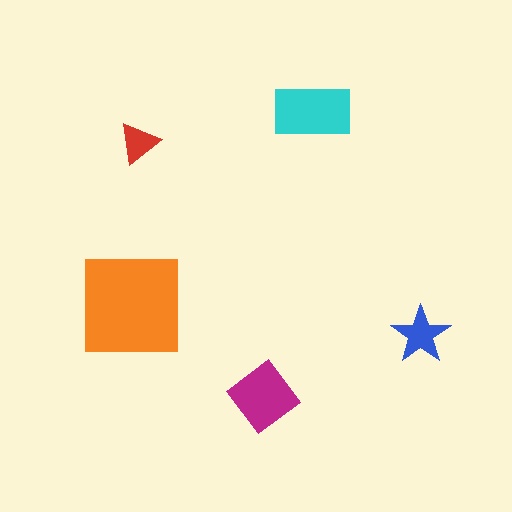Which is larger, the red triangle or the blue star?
The blue star.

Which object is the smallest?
The red triangle.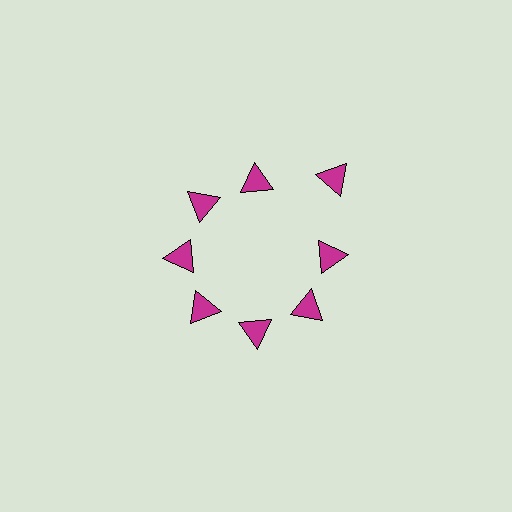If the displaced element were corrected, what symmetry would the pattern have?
It would have 8-fold rotational symmetry — the pattern would map onto itself every 45 degrees.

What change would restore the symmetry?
The symmetry would be restored by moving it inward, back onto the ring so that all 8 triangles sit at equal angles and equal distance from the center.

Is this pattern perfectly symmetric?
No. The 8 magenta triangles are arranged in a ring, but one element near the 2 o'clock position is pushed outward from the center, breaking the 8-fold rotational symmetry.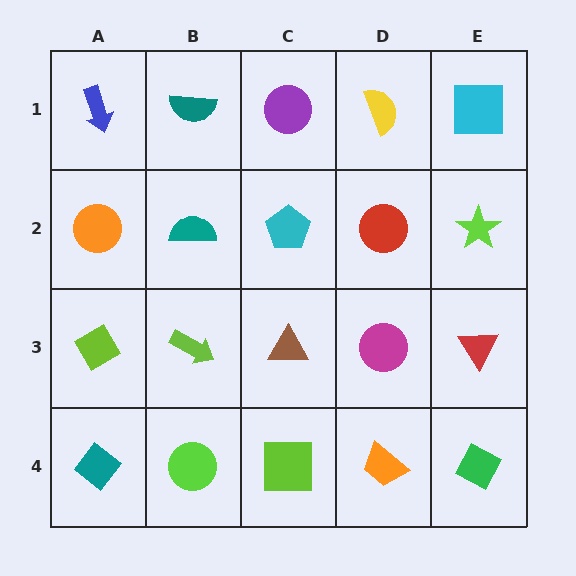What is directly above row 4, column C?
A brown triangle.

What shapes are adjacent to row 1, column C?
A cyan pentagon (row 2, column C), a teal semicircle (row 1, column B), a yellow semicircle (row 1, column D).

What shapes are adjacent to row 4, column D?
A magenta circle (row 3, column D), a lime square (row 4, column C), a green diamond (row 4, column E).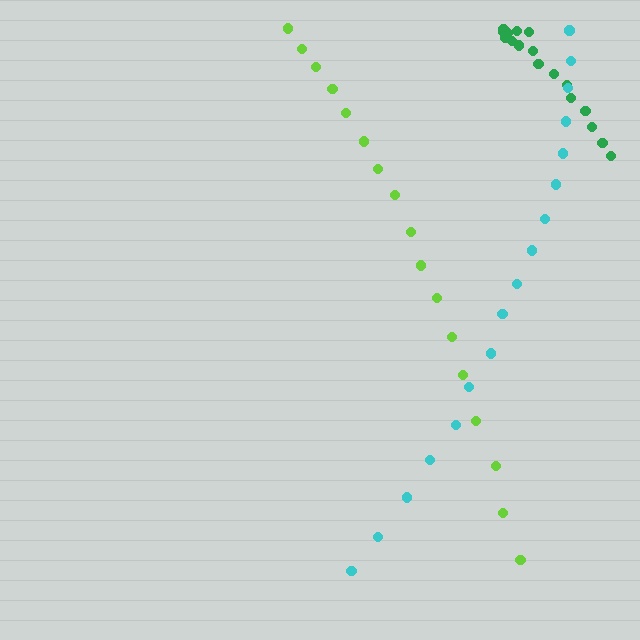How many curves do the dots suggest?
There are 3 distinct paths.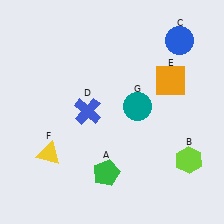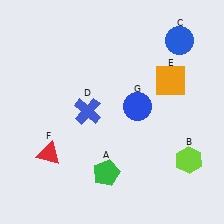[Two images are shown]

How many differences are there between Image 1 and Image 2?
There are 2 differences between the two images.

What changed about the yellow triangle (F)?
In Image 1, F is yellow. In Image 2, it changed to red.